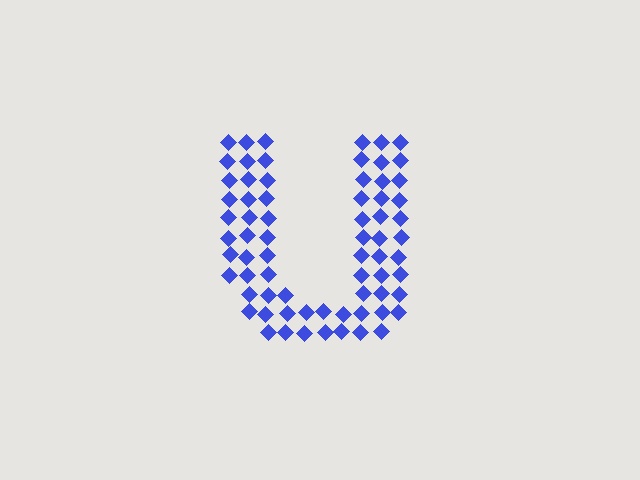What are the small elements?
The small elements are diamonds.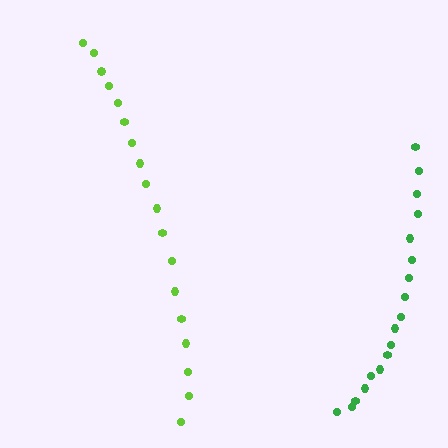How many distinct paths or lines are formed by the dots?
There are 2 distinct paths.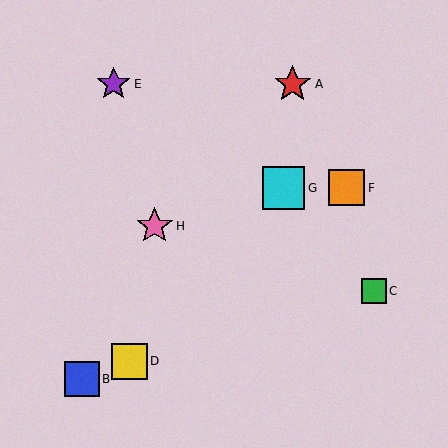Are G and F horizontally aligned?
Yes, both are at y≈188.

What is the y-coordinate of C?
Object C is at y≈291.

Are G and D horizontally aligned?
No, G is at y≈188 and D is at y≈361.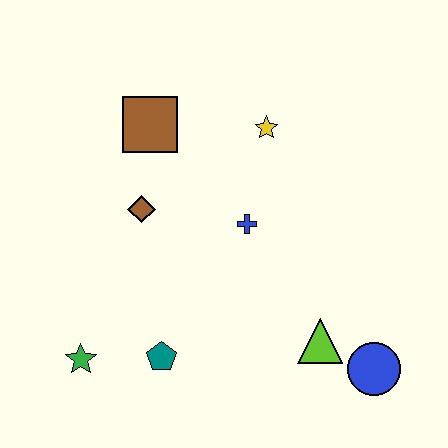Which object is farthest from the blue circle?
The brown square is farthest from the blue circle.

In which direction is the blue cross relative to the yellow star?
The blue cross is below the yellow star.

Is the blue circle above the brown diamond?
No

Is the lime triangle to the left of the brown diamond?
No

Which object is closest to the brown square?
The brown diamond is closest to the brown square.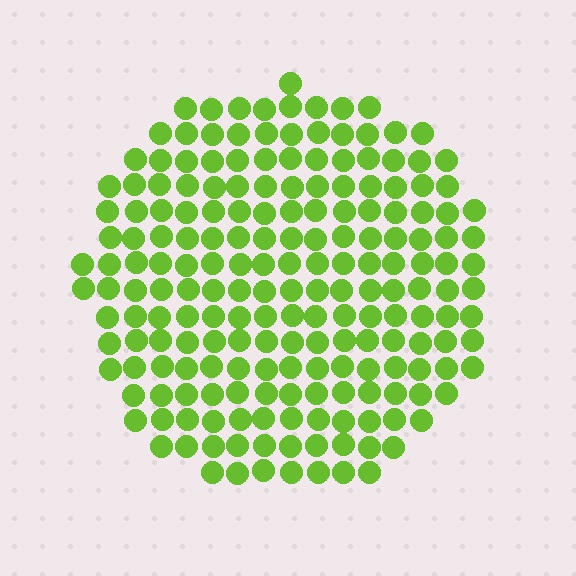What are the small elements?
The small elements are circles.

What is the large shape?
The large shape is a circle.